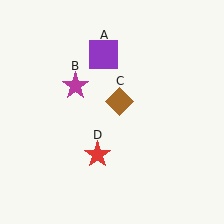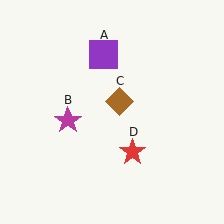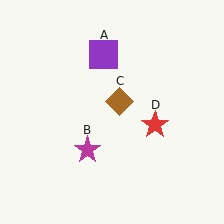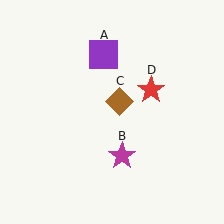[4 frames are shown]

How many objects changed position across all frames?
2 objects changed position: magenta star (object B), red star (object D).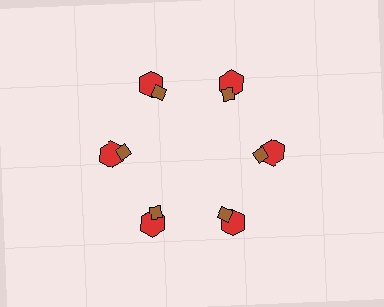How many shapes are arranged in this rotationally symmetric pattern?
There are 12 shapes, arranged in 6 groups of 2.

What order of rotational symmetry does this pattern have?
This pattern has 6-fold rotational symmetry.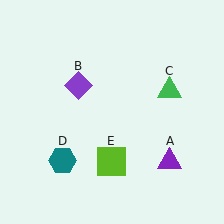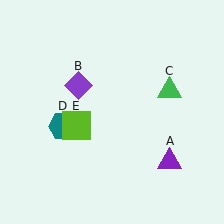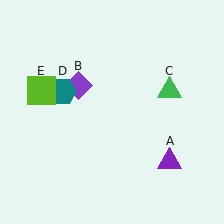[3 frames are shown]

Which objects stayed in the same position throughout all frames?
Purple triangle (object A) and purple diamond (object B) and green triangle (object C) remained stationary.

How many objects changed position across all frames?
2 objects changed position: teal hexagon (object D), lime square (object E).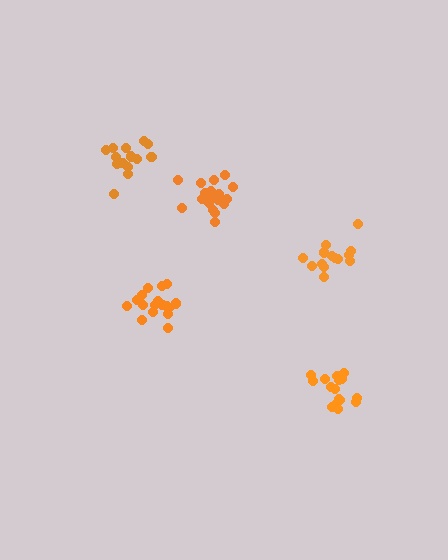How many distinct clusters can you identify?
There are 5 distinct clusters.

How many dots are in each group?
Group 1: 15 dots, Group 2: 18 dots, Group 3: 18 dots, Group 4: 14 dots, Group 5: 17 dots (82 total).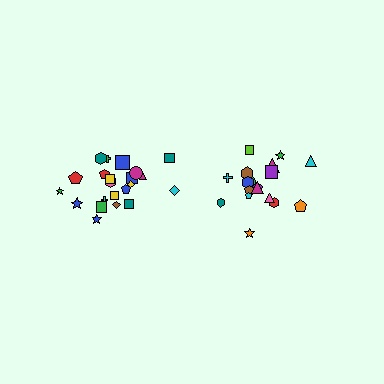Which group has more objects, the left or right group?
The left group.